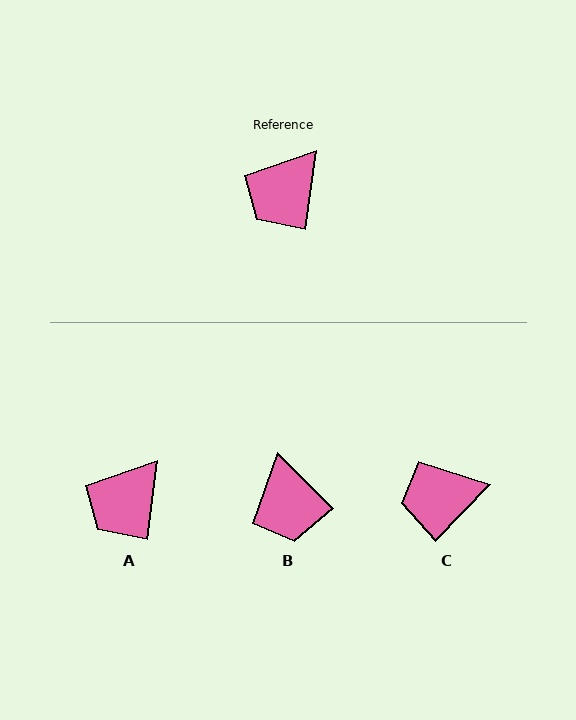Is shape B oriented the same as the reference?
No, it is off by about 53 degrees.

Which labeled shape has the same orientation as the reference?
A.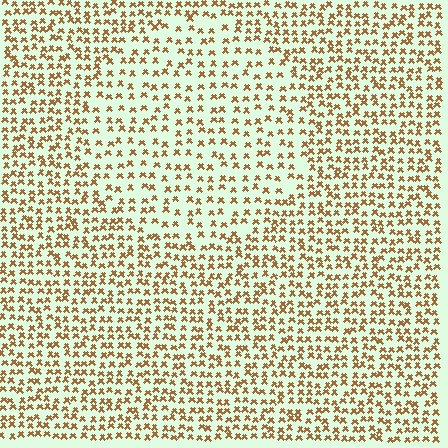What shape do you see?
I see a circle.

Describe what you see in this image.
The image contains small brown elements arranged at two different densities. A circle-shaped region is visible where the elements are less densely packed than the surrounding area.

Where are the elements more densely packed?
The elements are more densely packed outside the circle boundary.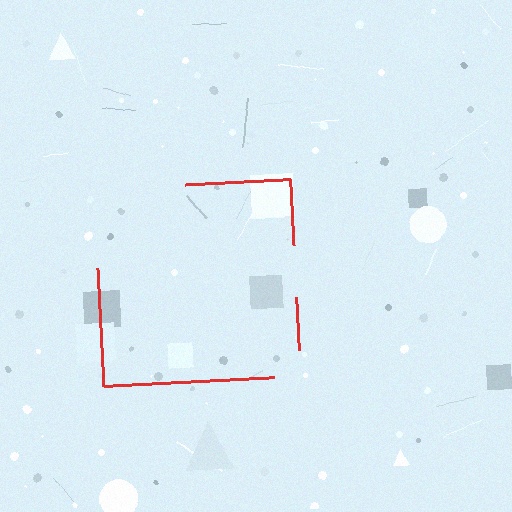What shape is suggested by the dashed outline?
The dashed outline suggests a square.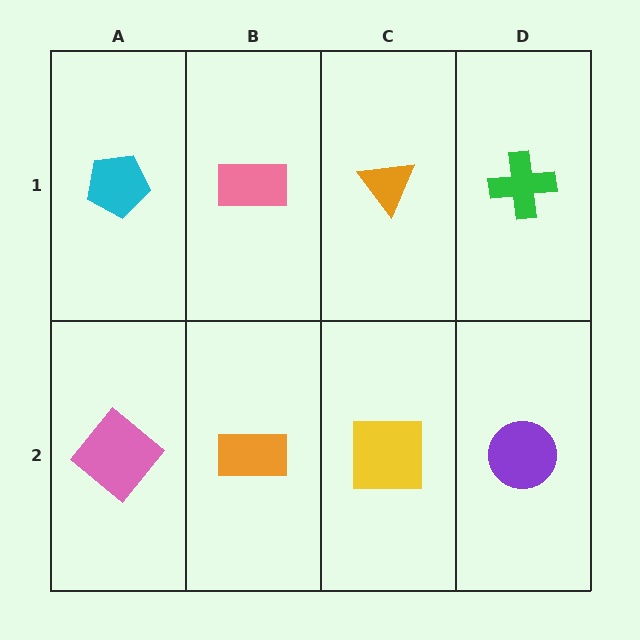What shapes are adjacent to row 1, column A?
A pink diamond (row 2, column A), a pink rectangle (row 1, column B).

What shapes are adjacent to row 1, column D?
A purple circle (row 2, column D), an orange triangle (row 1, column C).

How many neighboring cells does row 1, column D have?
2.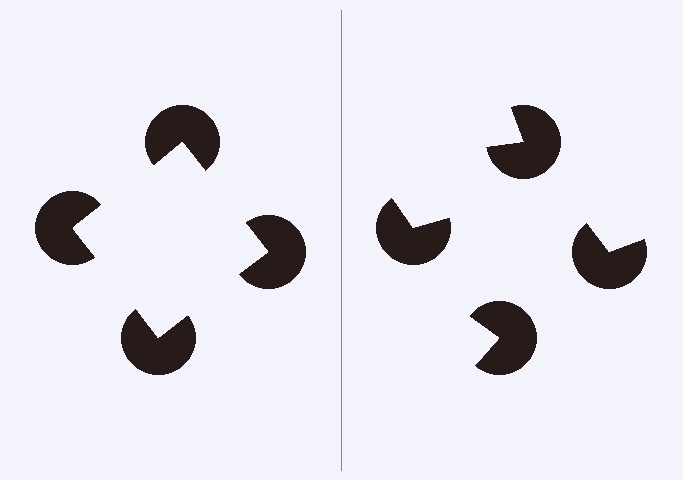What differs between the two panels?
The pac-man discs are positioned identically on both sides; only the wedge orientations differ. On the left they align to a square; on the right they are misaligned.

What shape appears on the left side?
An illusory square.